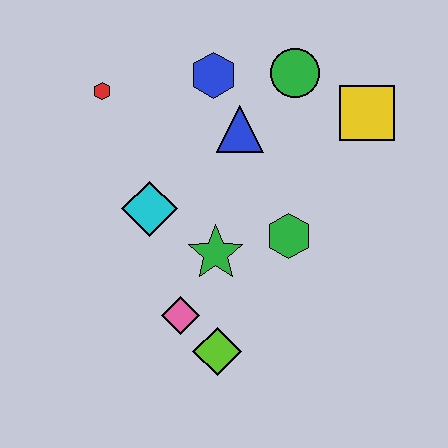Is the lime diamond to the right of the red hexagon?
Yes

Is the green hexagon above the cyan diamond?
No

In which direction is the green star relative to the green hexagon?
The green star is to the left of the green hexagon.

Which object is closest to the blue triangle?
The blue hexagon is closest to the blue triangle.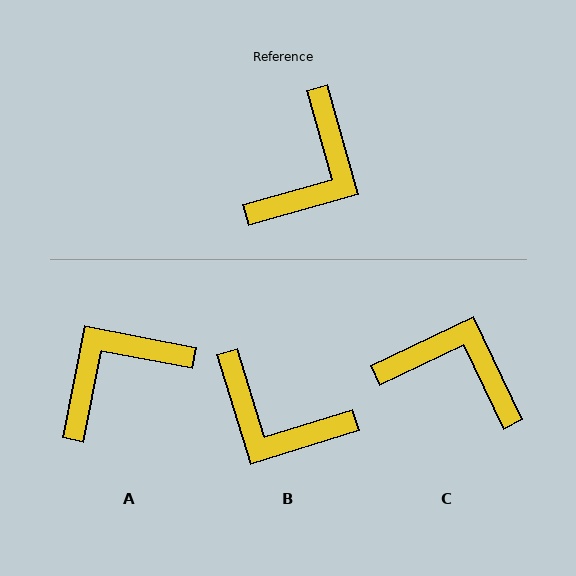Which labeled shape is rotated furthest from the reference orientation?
A, about 153 degrees away.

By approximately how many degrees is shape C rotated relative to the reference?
Approximately 100 degrees counter-clockwise.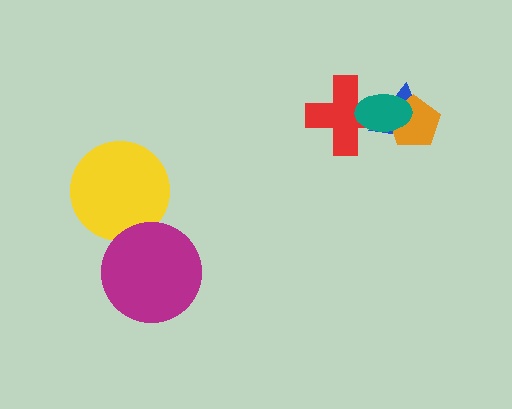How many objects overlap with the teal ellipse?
3 objects overlap with the teal ellipse.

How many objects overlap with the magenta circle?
1 object overlaps with the magenta circle.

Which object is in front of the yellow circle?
The magenta circle is in front of the yellow circle.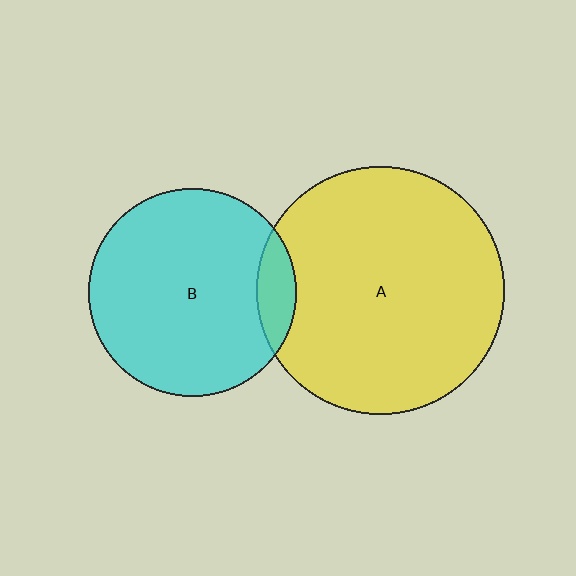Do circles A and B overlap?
Yes.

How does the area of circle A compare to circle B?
Approximately 1.4 times.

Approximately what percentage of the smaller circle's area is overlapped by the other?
Approximately 10%.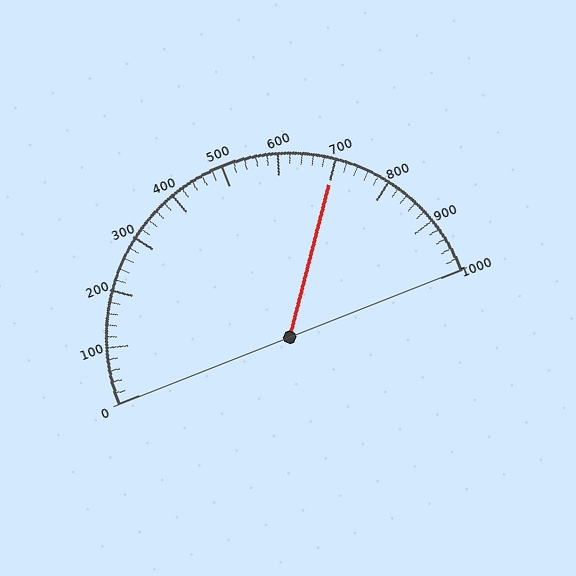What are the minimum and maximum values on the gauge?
The gauge ranges from 0 to 1000.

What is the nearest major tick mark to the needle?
The nearest major tick mark is 700.